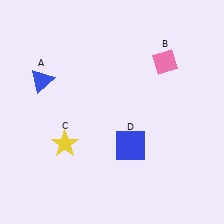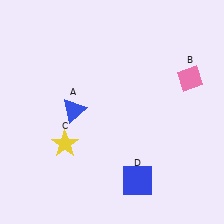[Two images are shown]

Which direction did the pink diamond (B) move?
The pink diamond (B) moved right.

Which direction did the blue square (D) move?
The blue square (D) moved down.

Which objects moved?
The objects that moved are: the blue triangle (A), the pink diamond (B), the blue square (D).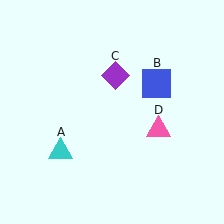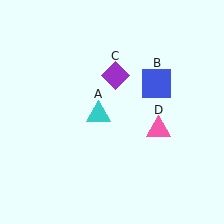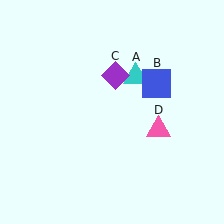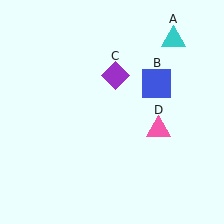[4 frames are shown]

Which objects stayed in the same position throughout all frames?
Blue square (object B) and purple diamond (object C) and pink triangle (object D) remained stationary.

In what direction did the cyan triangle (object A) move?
The cyan triangle (object A) moved up and to the right.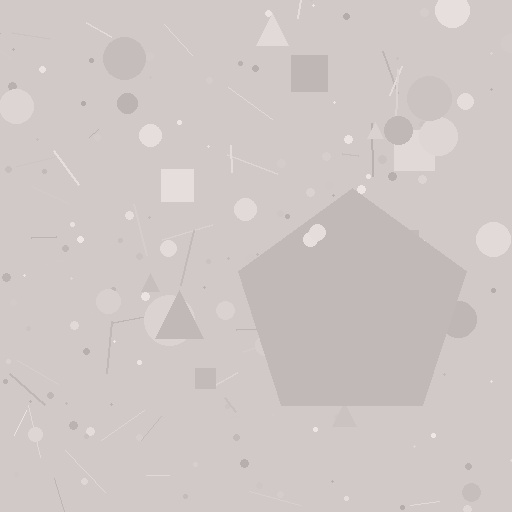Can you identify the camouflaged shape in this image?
The camouflaged shape is a pentagon.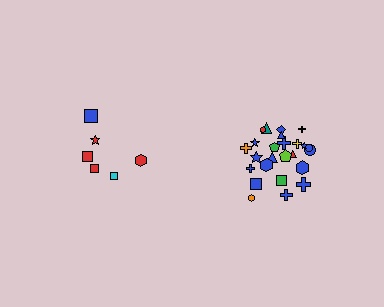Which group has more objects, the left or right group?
The right group.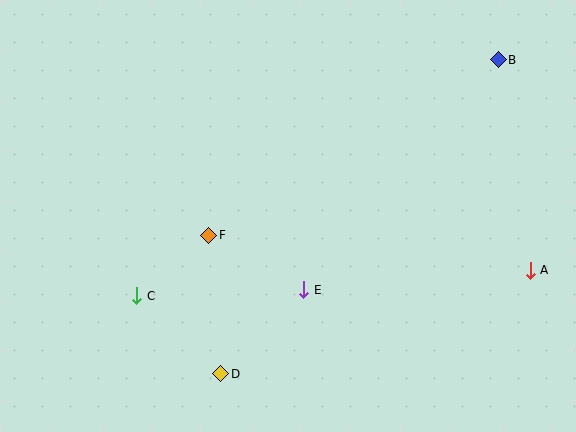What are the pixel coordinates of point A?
Point A is at (530, 270).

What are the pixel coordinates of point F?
Point F is at (209, 235).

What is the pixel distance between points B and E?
The distance between B and E is 301 pixels.